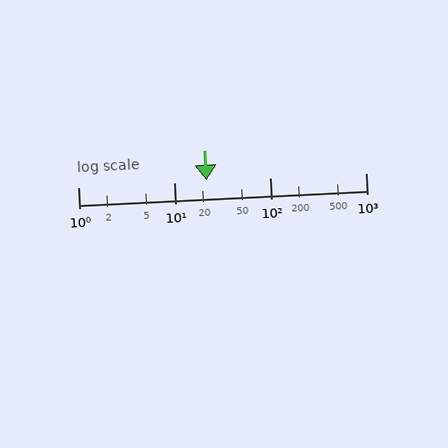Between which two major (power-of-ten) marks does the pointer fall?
The pointer is between 10 and 100.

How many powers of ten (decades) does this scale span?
The scale spans 3 decades, from 1 to 1000.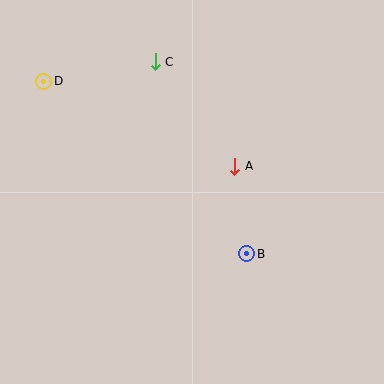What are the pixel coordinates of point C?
Point C is at (155, 62).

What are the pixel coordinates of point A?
Point A is at (235, 166).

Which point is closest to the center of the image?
Point A at (235, 166) is closest to the center.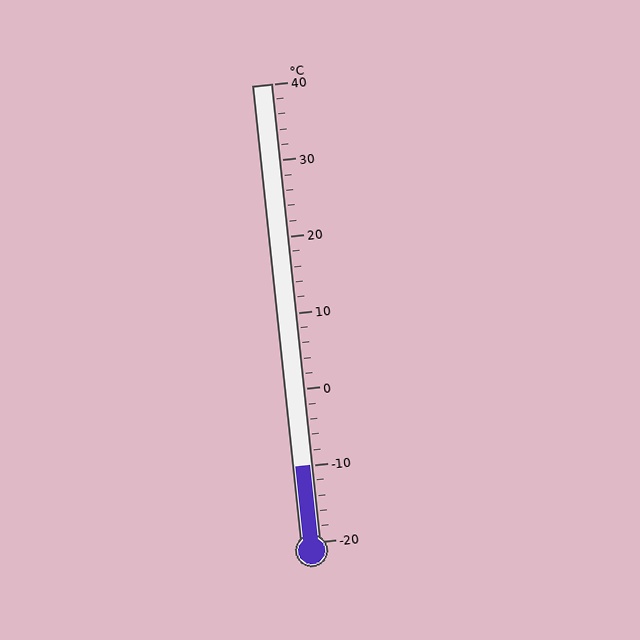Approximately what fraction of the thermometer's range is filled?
The thermometer is filled to approximately 15% of its range.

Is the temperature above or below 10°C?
The temperature is below 10°C.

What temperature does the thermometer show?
The thermometer shows approximately -10°C.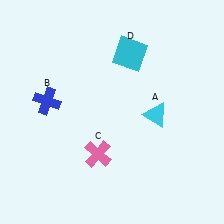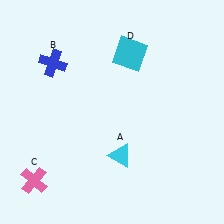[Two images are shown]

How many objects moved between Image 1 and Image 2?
3 objects moved between the two images.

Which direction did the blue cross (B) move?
The blue cross (B) moved up.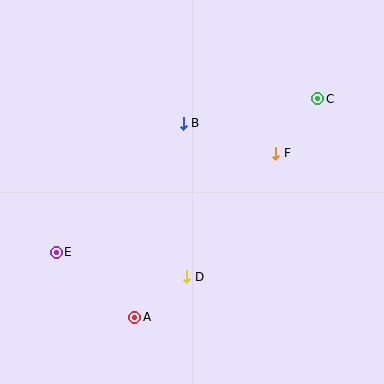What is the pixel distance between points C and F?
The distance between C and F is 68 pixels.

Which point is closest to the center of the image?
Point B at (183, 123) is closest to the center.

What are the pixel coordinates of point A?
Point A is at (135, 317).